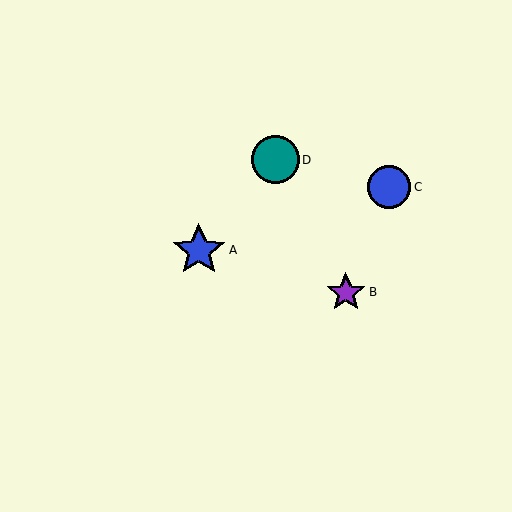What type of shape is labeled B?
Shape B is a purple star.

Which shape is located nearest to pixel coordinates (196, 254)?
The blue star (labeled A) at (199, 250) is nearest to that location.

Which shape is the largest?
The blue star (labeled A) is the largest.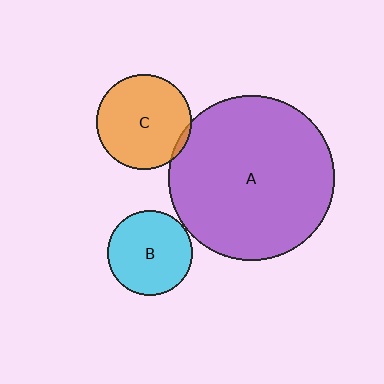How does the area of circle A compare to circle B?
Approximately 3.8 times.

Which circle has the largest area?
Circle A (purple).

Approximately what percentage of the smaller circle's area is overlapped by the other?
Approximately 5%.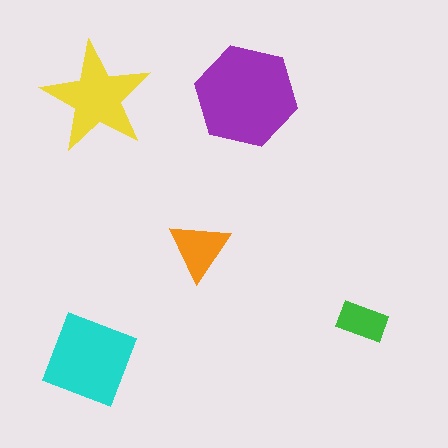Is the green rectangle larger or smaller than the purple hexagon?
Smaller.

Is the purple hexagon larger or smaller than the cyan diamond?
Larger.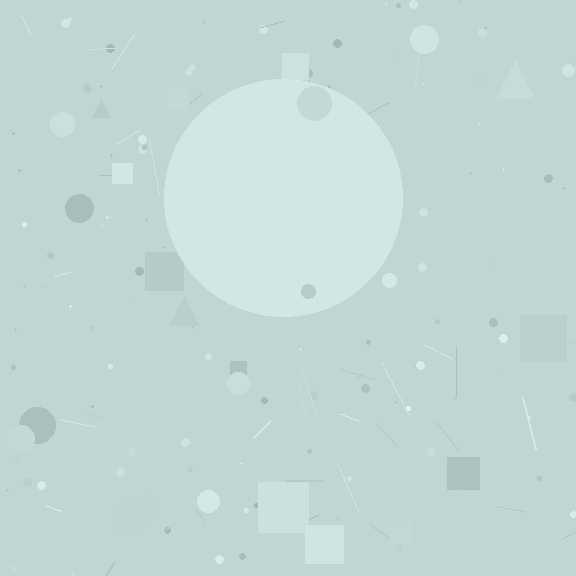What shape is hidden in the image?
A circle is hidden in the image.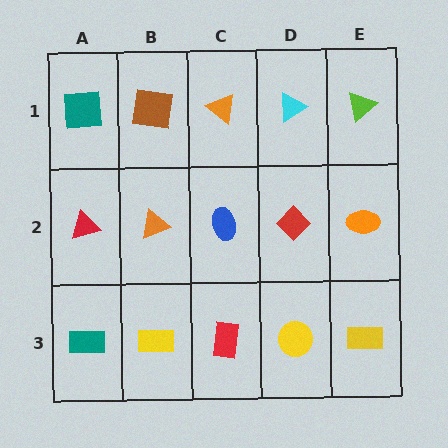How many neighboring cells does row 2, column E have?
3.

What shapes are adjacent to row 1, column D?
A red diamond (row 2, column D), an orange triangle (row 1, column C), a lime triangle (row 1, column E).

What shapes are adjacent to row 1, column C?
A blue ellipse (row 2, column C), a brown square (row 1, column B), a cyan triangle (row 1, column D).